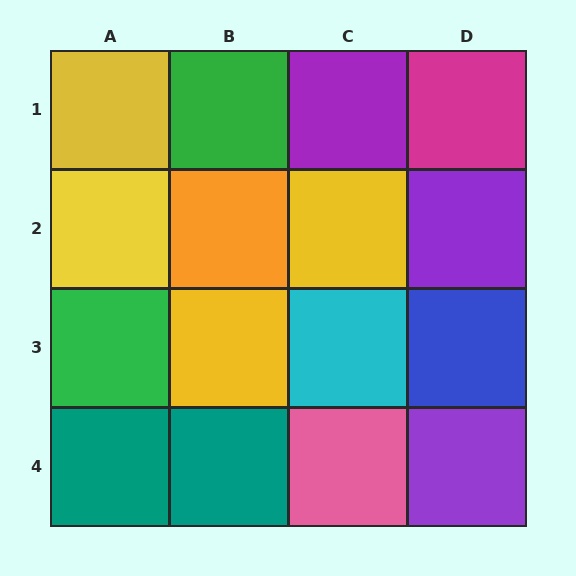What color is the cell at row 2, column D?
Purple.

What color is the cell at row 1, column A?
Yellow.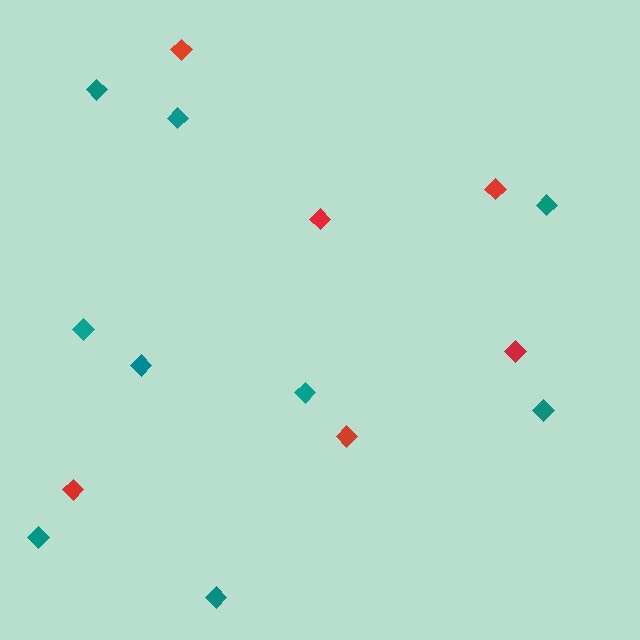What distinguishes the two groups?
There are 2 groups: one group of red diamonds (6) and one group of teal diamonds (9).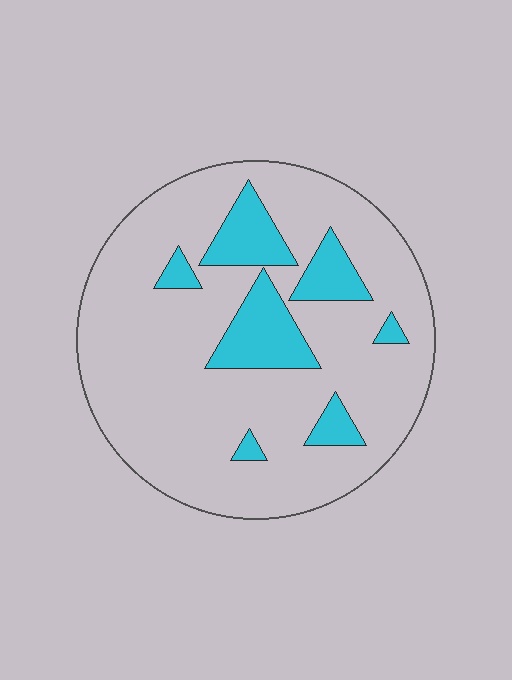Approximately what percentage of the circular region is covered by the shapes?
Approximately 20%.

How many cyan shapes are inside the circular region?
7.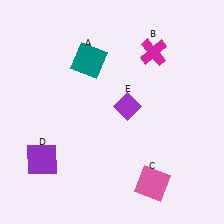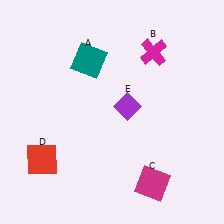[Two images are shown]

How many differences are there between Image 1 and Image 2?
There are 2 differences between the two images.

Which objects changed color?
C changed from pink to magenta. D changed from purple to red.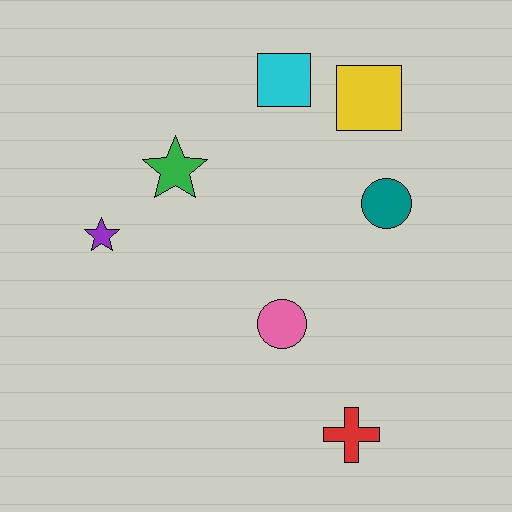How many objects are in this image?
There are 7 objects.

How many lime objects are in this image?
There are no lime objects.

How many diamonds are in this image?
There are no diamonds.